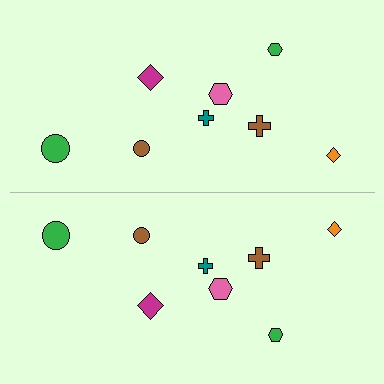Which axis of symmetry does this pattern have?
The pattern has a horizontal axis of symmetry running through the center of the image.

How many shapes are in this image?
There are 16 shapes in this image.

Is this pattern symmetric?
Yes, this pattern has bilateral (reflection) symmetry.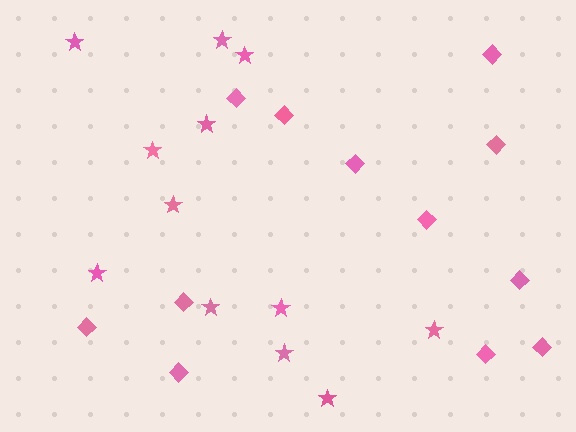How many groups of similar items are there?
There are 2 groups: one group of stars (12) and one group of diamonds (12).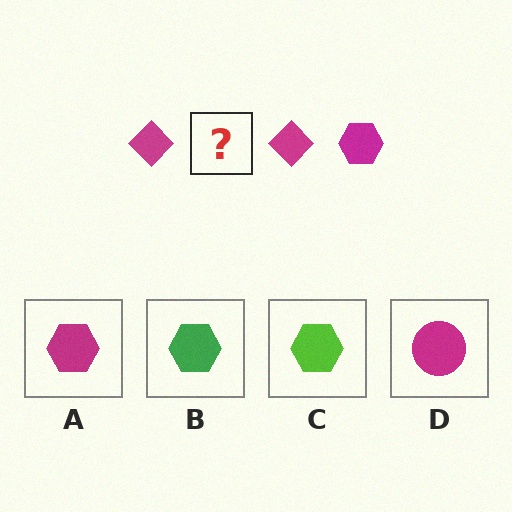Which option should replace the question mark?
Option A.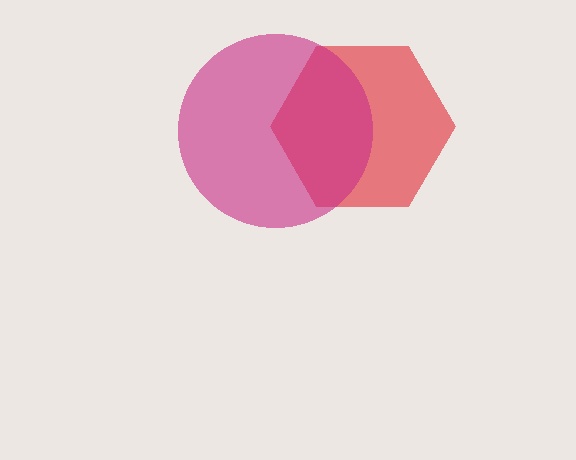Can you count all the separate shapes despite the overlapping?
Yes, there are 2 separate shapes.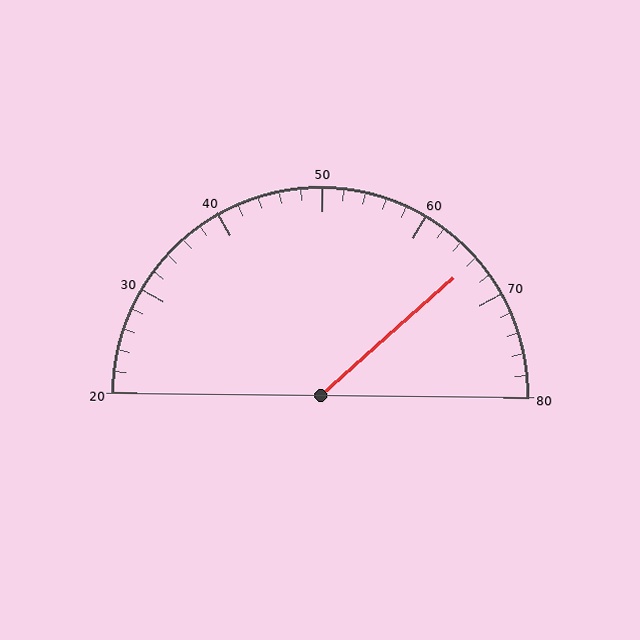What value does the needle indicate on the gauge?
The needle indicates approximately 66.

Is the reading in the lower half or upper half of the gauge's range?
The reading is in the upper half of the range (20 to 80).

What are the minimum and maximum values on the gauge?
The gauge ranges from 20 to 80.